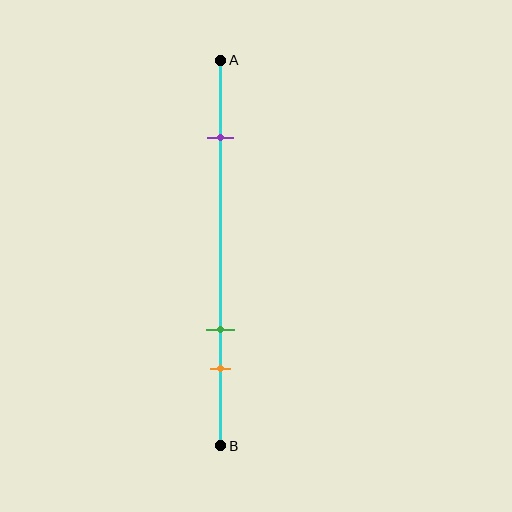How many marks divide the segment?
There are 3 marks dividing the segment.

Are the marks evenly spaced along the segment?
No, the marks are not evenly spaced.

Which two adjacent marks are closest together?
The green and orange marks are the closest adjacent pair.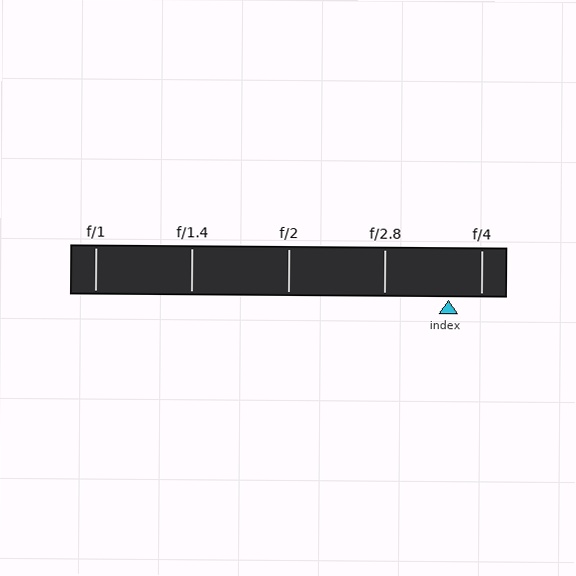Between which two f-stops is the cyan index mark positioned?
The index mark is between f/2.8 and f/4.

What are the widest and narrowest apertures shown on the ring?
The widest aperture shown is f/1 and the narrowest is f/4.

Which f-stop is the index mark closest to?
The index mark is closest to f/4.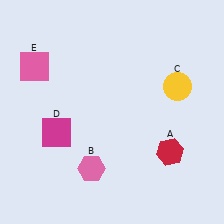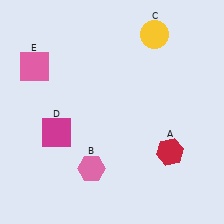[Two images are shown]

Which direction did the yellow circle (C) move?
The yellow circle (C) moved up.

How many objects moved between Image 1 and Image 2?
1 object moved between the two images.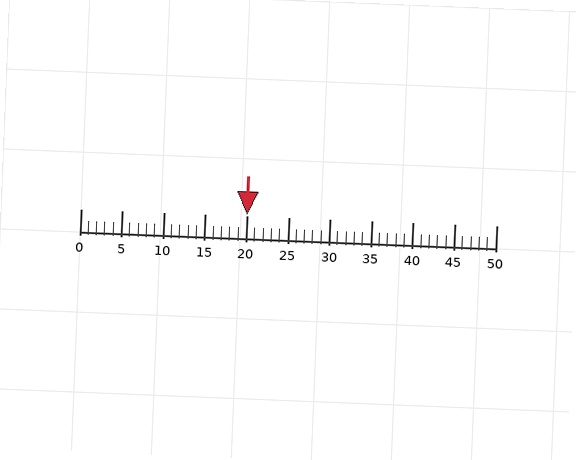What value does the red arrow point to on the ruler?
The red arrow points to approximately 20.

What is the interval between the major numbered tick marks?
The major tick marks are spaced 5 units apart.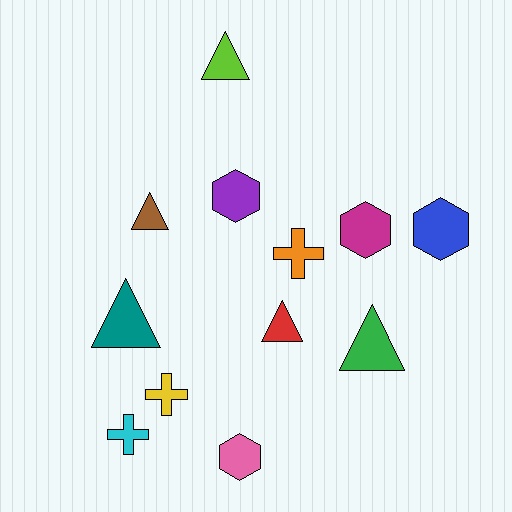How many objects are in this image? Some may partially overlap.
There are 12 objects.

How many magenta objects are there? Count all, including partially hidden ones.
There is 1 magenta object.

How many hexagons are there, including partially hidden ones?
There are 4 hexagons.